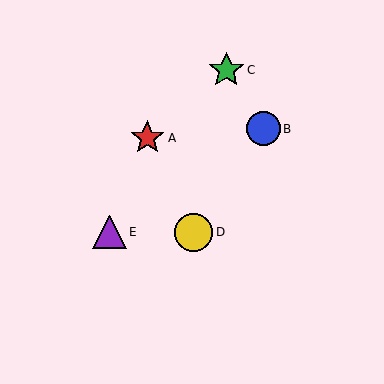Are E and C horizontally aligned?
No, E is at y≈232 and C is at y≈70.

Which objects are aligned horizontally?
Objects D, E are aligned horizontally.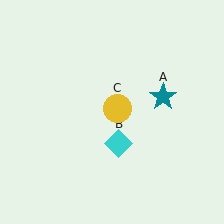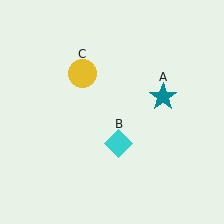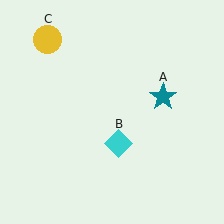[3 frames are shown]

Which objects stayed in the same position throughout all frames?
Teal star (object A) and cyan diamond (object B) remained stationary.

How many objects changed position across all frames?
1 object changed position: yellow circle (object C).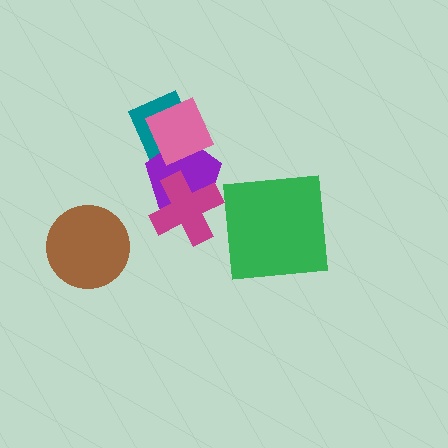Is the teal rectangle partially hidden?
Yes, it is partially covered by another shape.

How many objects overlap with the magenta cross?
2 objects overlap with the magenta cross.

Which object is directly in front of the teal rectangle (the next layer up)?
The purple pentagon is directly in front of the teal rectangle.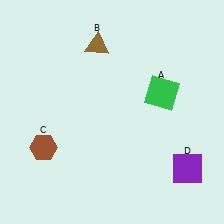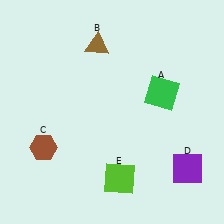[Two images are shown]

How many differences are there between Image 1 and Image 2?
There is 1 difference between the two images.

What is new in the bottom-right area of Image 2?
A lime square (E) was added in the bottom-right area of Image 2.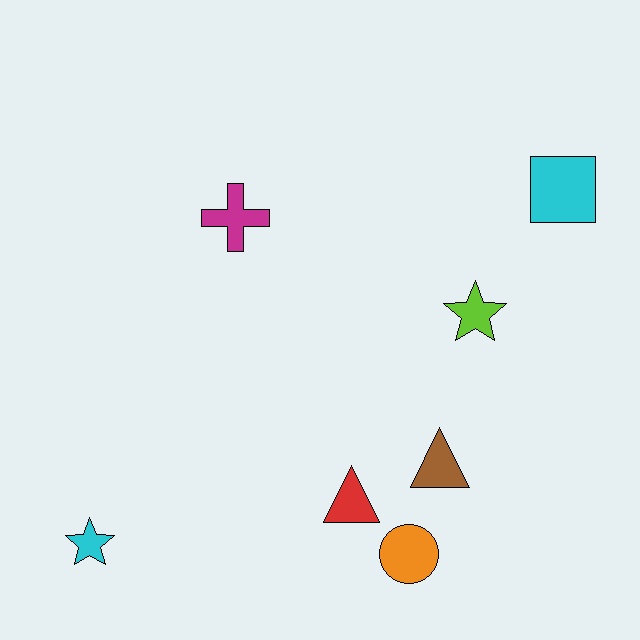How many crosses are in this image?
There is 1 cross.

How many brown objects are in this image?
There is 1 brown object.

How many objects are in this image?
There are 7 objects.